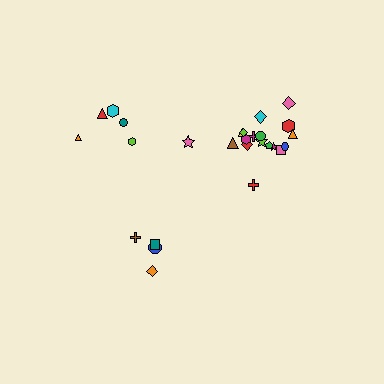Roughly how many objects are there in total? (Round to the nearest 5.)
Roughly 25 objects in total.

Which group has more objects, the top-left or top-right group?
The top-right group.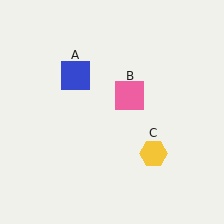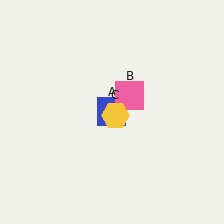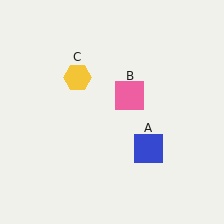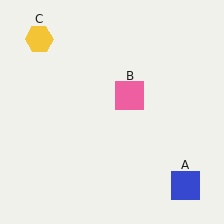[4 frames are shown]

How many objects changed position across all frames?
2 objects changed position: blue square (object A), yellow hexagon (object C).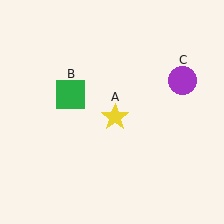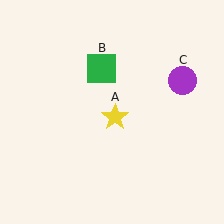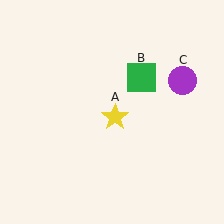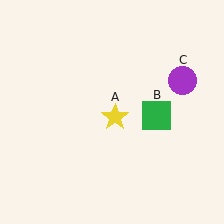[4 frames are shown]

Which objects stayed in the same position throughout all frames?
Yellow star (object A) and purple circle (object C) remained stationary.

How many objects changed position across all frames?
1 object changed position: green square (object B).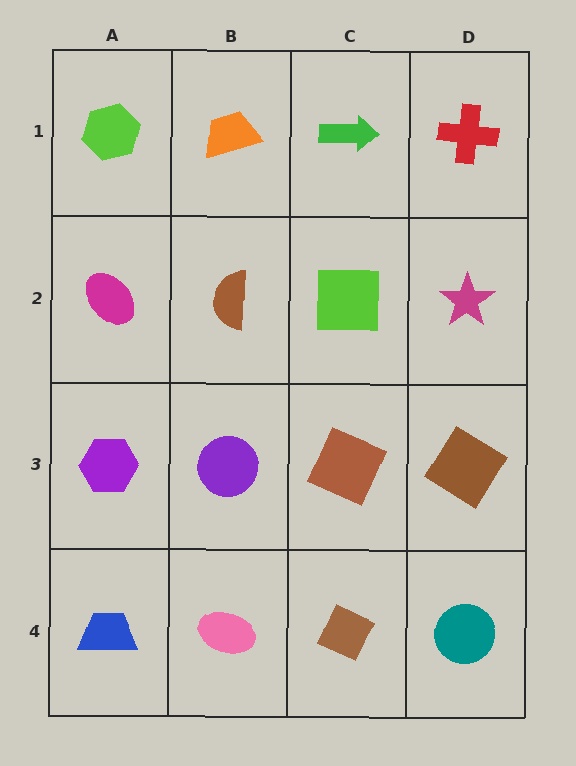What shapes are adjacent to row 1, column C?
A lime square (row 2, column C), an orange trapezoid (row 1, column B), a red cross (row 1, column D).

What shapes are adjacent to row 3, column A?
A magenta ellipse (row 2, column A), a blue trapezoid (row 4, column A), a purple circle (row 3, column B).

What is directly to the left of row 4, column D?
A brown diamond.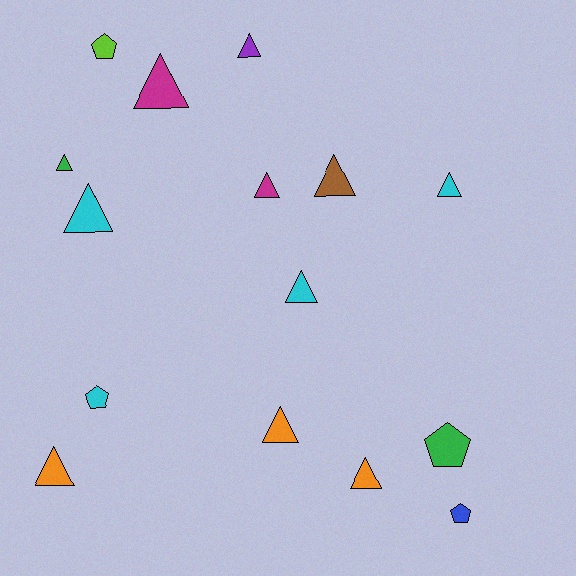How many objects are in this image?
There are 15 objects.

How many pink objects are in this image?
There are no pink objects.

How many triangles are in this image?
There are 11 triangles.